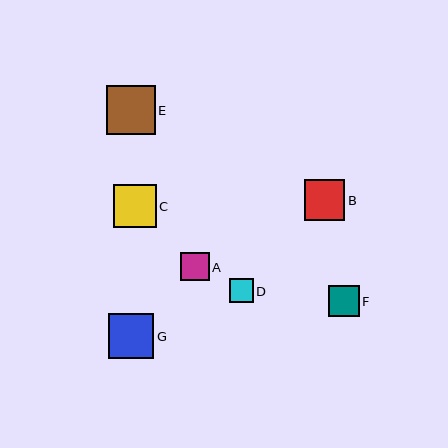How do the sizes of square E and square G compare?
Square E and square G are approximately the same size.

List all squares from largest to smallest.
From largest to smallest: E, G, C, B, F, A, D.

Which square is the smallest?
Square D is the smallest with a size of approximately 24 pixels.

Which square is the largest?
Square E is the largest with a size of approximately 49 pixels.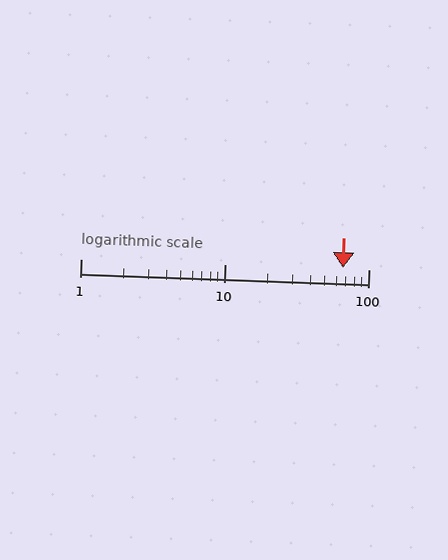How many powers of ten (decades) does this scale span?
The scale spans 2 decades, from 1 to 100.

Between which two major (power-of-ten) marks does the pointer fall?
The pointer is between 10 and 100.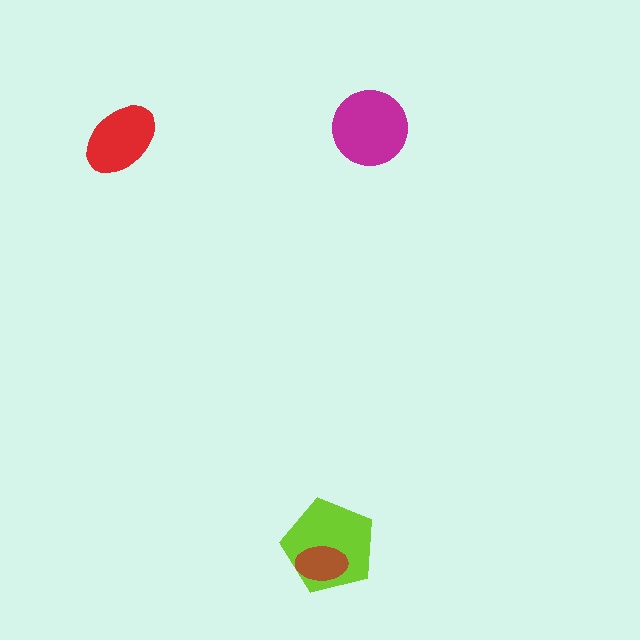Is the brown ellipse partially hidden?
No, no other shape covers it.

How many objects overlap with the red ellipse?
0 objects overlap with the red ellipse.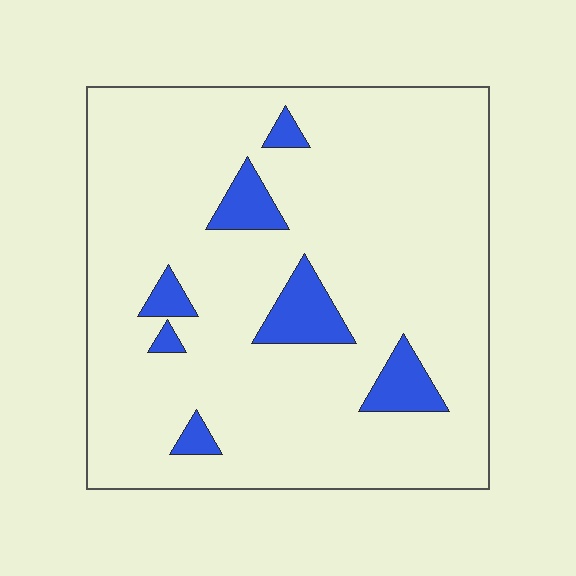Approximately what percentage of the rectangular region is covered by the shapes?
Approximately 10%.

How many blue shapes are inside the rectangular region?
7.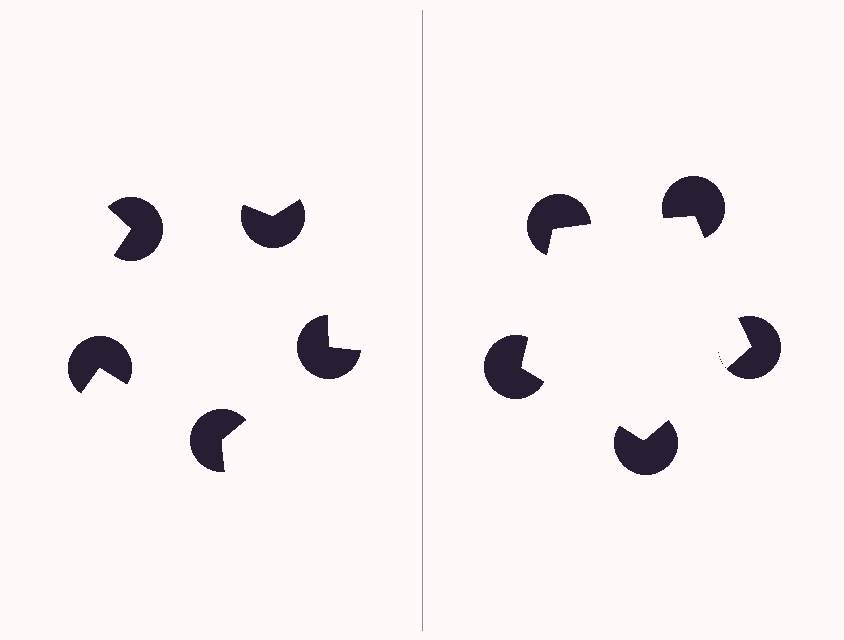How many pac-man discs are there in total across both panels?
10 — 5 on each side.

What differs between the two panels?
The pac-man discs are positioned identically on both sides; only the wedge orientations differ. On the right they align to a pentagon; on the left they are misaligned.